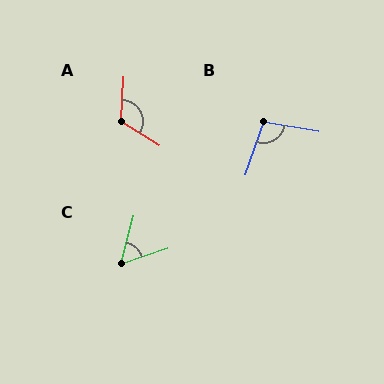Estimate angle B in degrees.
Approximately 99 degrees.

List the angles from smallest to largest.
C (56°), B (99°), A (119°).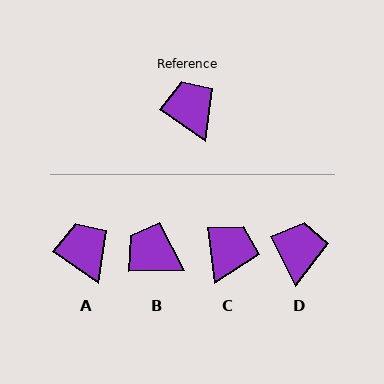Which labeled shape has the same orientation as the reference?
A.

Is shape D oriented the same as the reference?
No, it is off by about 29 degrees.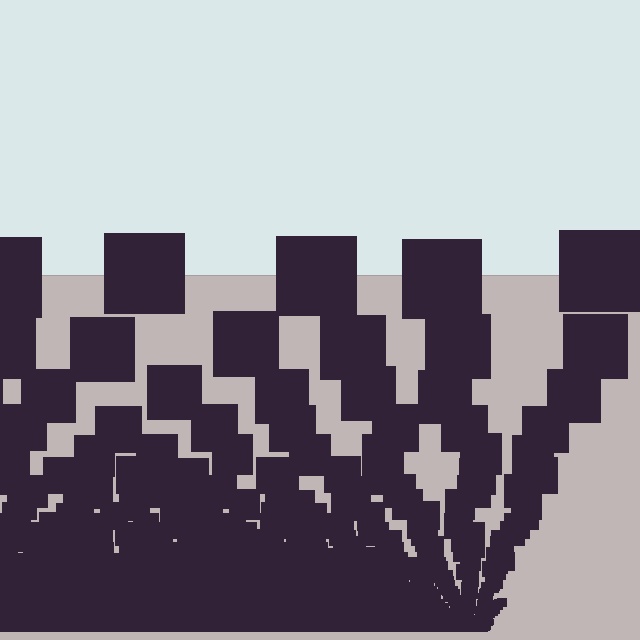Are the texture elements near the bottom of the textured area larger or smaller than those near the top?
Smaller. The gradient is inverted — elements near the bottom are smaller and denser.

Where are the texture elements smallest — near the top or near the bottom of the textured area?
Near the bottom.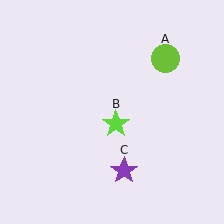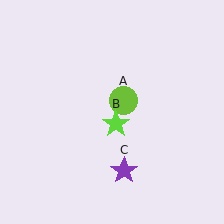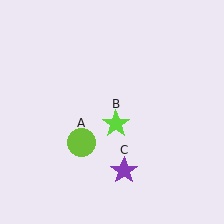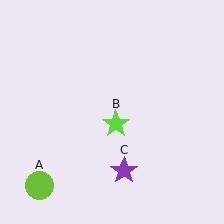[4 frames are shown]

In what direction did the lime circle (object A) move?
The lime circle (object A) moved down and to the left.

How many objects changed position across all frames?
1 object changed position: lime circle (object A).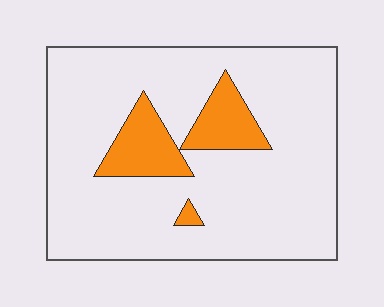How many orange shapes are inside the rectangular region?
3.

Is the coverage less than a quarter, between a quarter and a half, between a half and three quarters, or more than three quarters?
Less than a quarter.